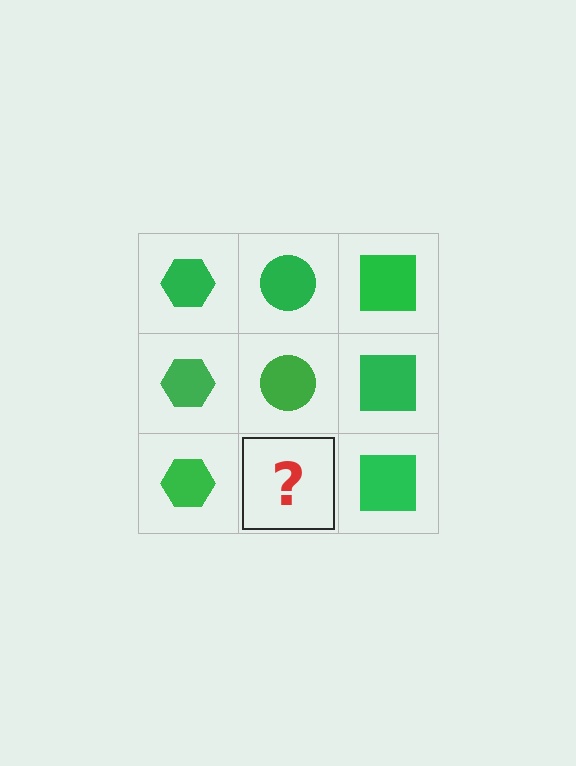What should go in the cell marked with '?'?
The missing cell should contain a green circle.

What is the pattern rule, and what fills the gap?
The rule is that each column has a consistent shape. The gap should be filled with a green circle.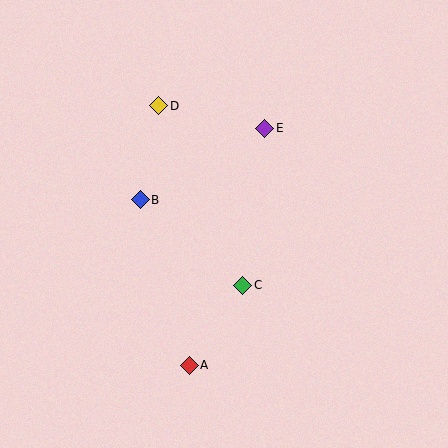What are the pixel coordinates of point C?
Point C is at (243, 285).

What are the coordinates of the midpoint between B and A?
The midpoint between B and A is at (165, 282).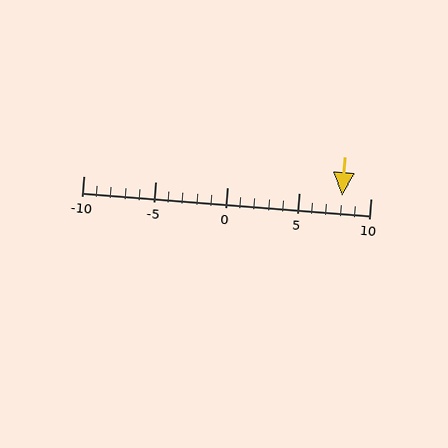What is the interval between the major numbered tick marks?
The major tick marks are spaced 5 units apart.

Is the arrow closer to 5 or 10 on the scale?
The arrow is closer to 10.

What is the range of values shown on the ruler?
The ruler shows values from -10 to 10.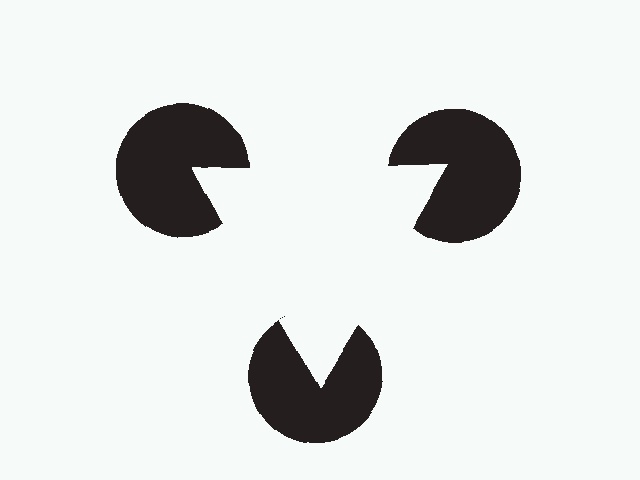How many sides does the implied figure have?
3 sides.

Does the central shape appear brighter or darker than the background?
It typically appears slightly brighter than the background, even though no actual brightness change is drawn.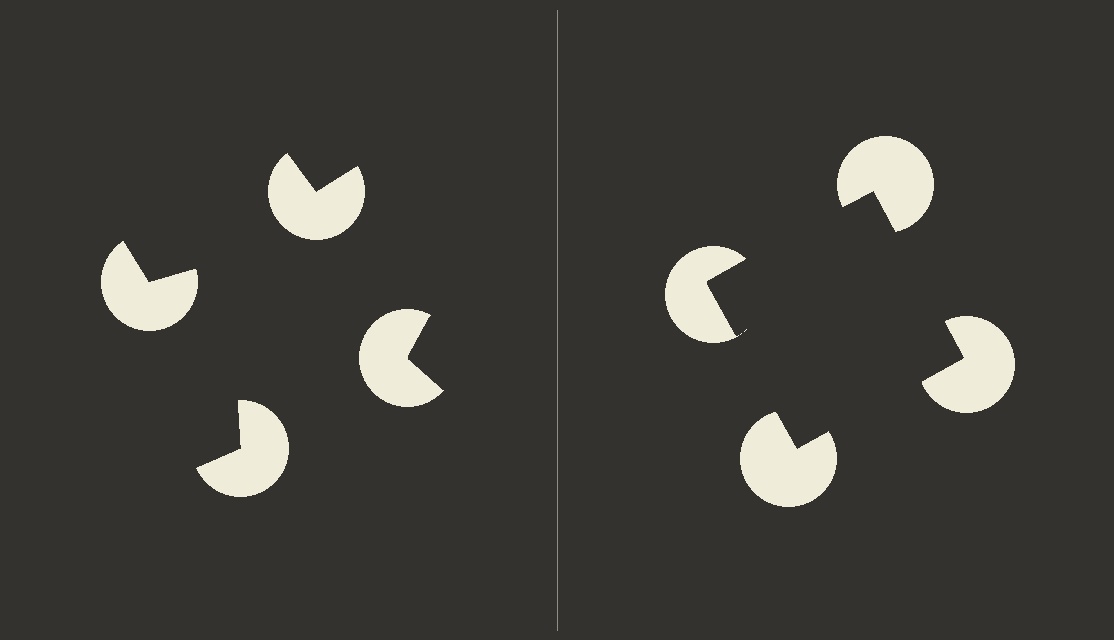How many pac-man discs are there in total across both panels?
8 — 4 on each side.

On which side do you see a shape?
An illusory square appears on the right side. On the left side the wedge cuts are rotated, so no coherent shape forms.